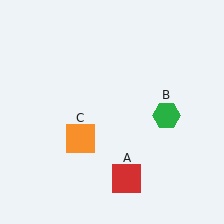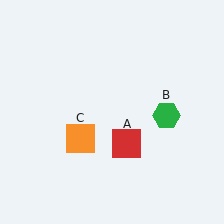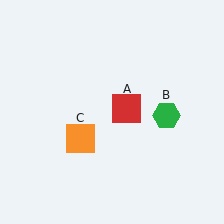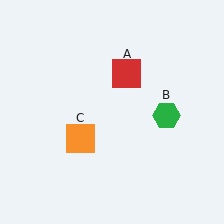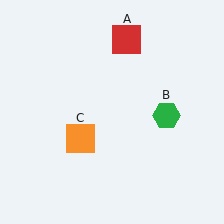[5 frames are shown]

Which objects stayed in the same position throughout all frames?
Green hexagon (object B) and orange square (object C) remained stationary.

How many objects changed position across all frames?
1 object changed position: red square (object A).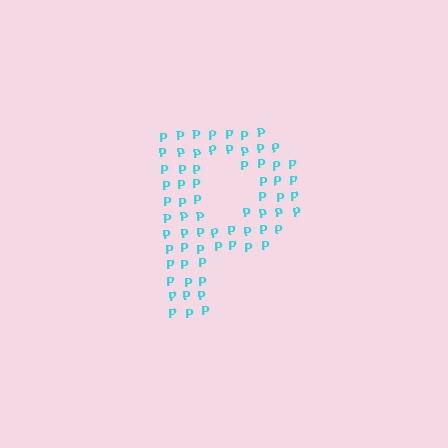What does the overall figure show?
The overall figure shows the letter P.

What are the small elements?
The small elements are letter P's.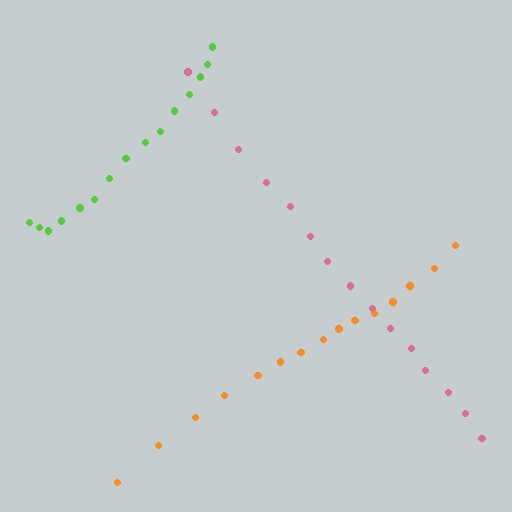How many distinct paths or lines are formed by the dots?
There are 3 distinct paths.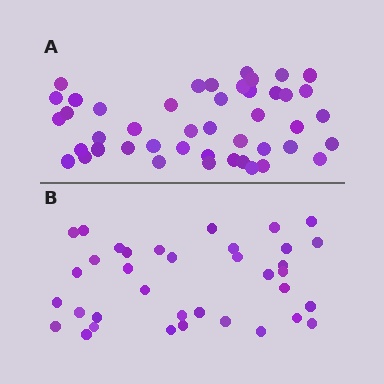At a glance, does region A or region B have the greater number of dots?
Region A (the top region) has more dots.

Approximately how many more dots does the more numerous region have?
Region A has roughly 8 or so more dots than region B.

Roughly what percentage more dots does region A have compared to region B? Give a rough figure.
About 25% more.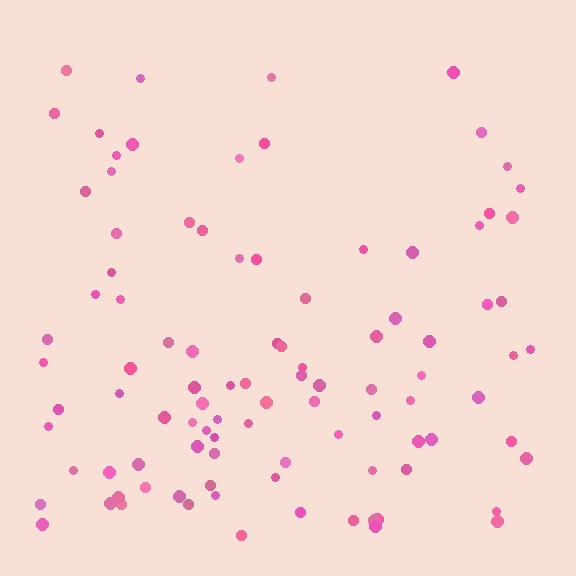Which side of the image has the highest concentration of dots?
The bottom.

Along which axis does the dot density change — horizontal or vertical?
Vertical.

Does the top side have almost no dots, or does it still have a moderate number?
Still a moderate number, just noticeably fewer than the bottom.